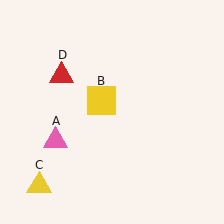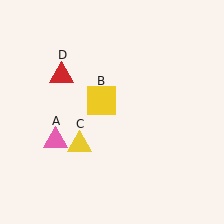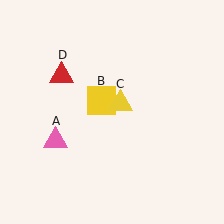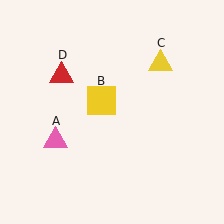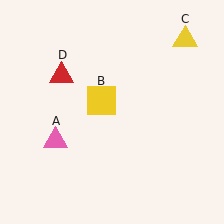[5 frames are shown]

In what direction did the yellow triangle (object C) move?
The yellow triangle (object C) moved up and to the right.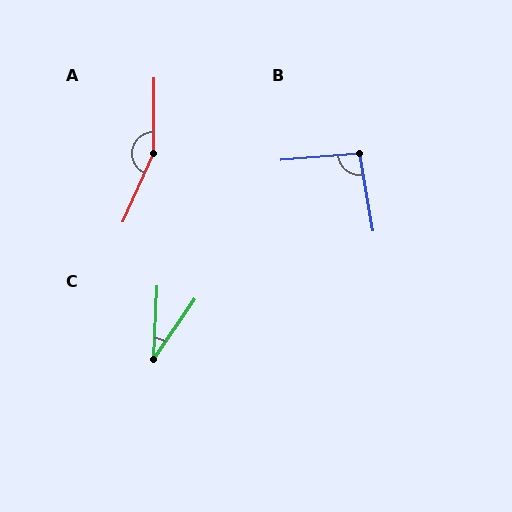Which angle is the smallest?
C, at approximately 31 degrees.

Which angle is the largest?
A, at approximately 156 degrees.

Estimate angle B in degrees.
Approximately 95 degrees.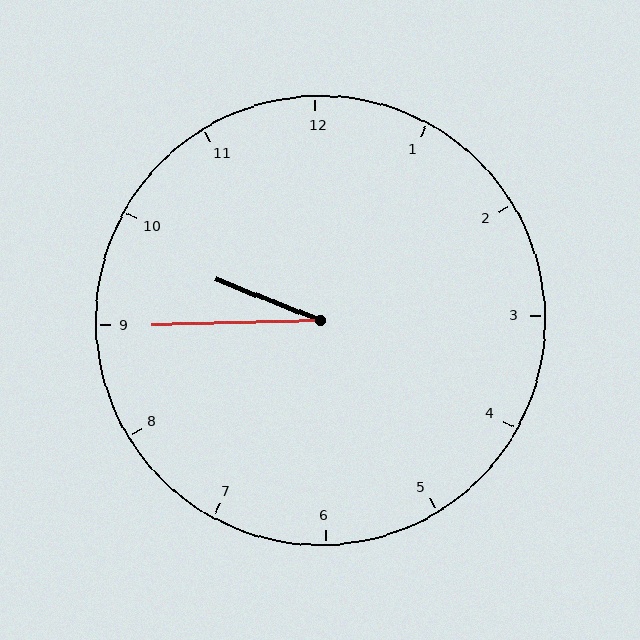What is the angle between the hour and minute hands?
Approximately 22 degrees.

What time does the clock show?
9:45.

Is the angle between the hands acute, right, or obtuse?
It is acute.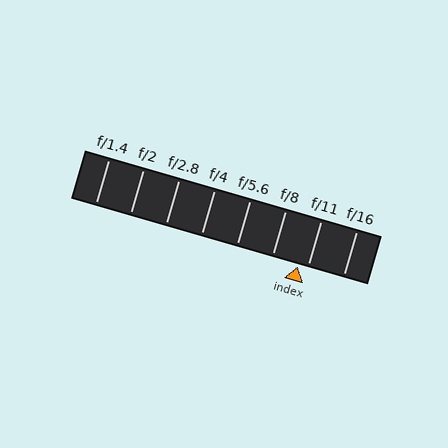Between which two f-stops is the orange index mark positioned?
The index mark is between f/8 and f/11.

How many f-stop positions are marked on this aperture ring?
There are 8 f-stop positions marked.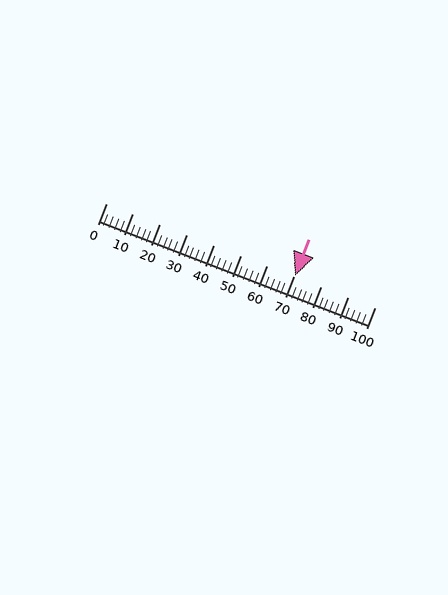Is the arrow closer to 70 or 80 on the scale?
The arrow is closer to 70.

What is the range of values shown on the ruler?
The ruler shows values from 0 to 100.